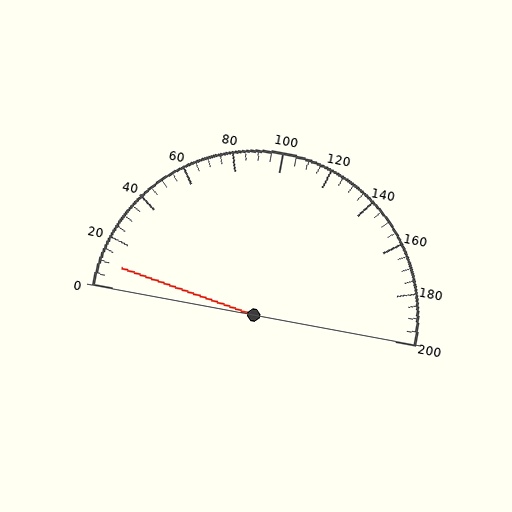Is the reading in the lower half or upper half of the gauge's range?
The reading is in the lower half of the range (0 to 200).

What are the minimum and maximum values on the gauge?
The gauge ranges from 0 to 200.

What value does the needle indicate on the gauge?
The needle indicates approximately 10.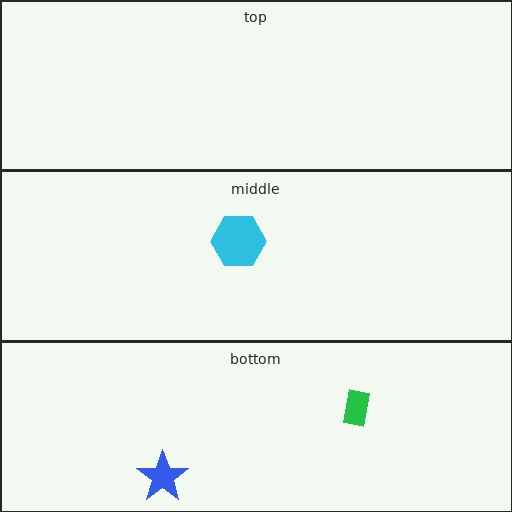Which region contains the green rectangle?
The bottom region.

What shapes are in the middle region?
The cyan hexagon.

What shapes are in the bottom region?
The green rectangle, the blue star.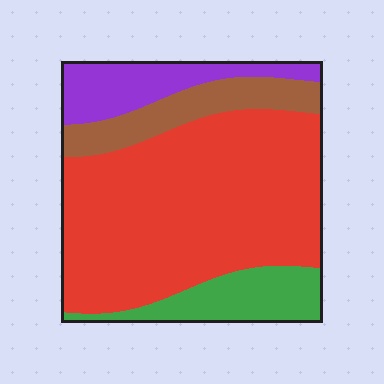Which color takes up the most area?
Red, at roughly 60%.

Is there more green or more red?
Red.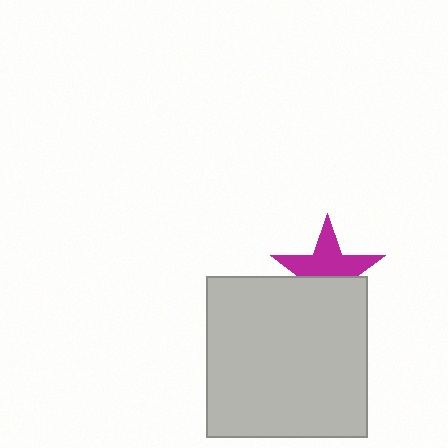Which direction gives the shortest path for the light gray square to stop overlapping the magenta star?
Moving down gives the shortest separation.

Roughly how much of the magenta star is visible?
About half of it is visible (roughly 56%).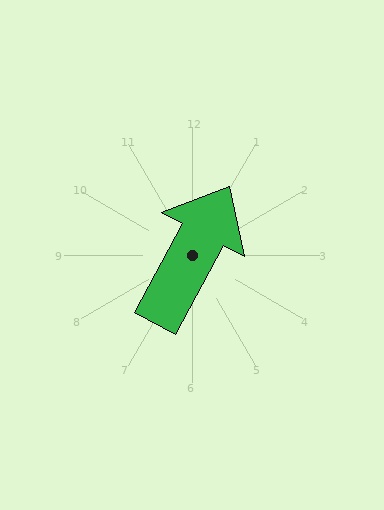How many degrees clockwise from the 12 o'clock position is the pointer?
Approximately 28 degrees.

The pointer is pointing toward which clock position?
Roughly 1 o'clock.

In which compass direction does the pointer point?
Northeast.